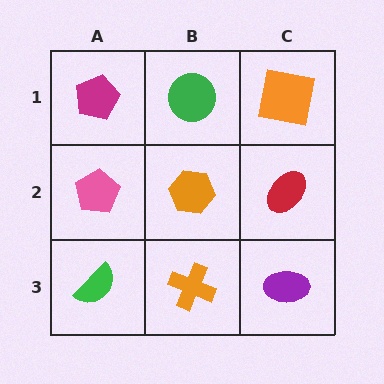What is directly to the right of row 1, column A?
A green circle.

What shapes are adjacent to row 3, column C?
A red ellipse (row 2, column C), an orange cross (row 3, column B).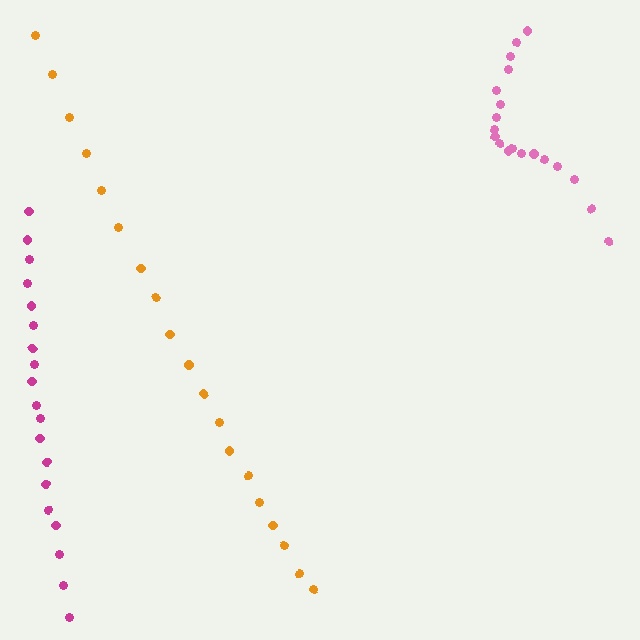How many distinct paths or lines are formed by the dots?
There are 3 distinct paths.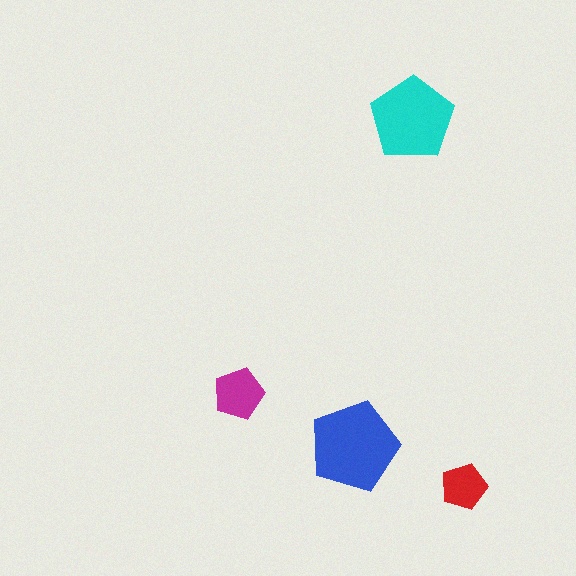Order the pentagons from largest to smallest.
the blue one, the cyan one, the magenta one, the red one.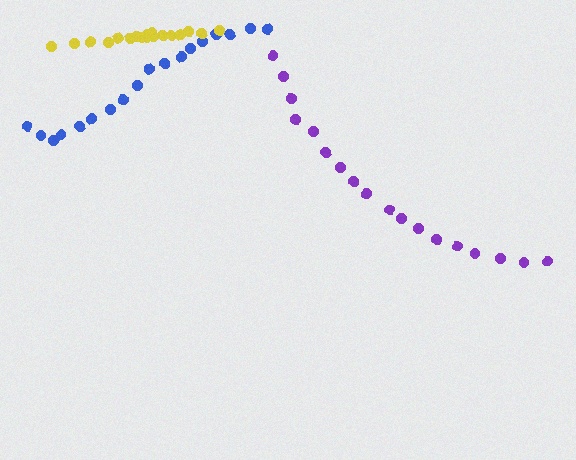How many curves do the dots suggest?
There are 3 distinct paths.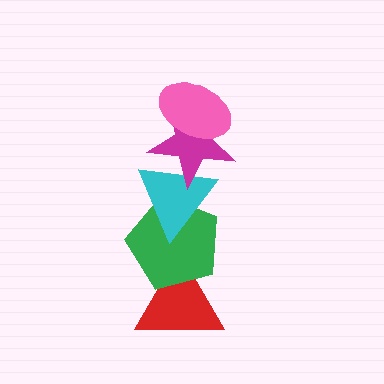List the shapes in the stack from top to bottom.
From top to bottom: the pink ellipse, the magenta star, the cyan triangle, the green pentagon, the red triangle.